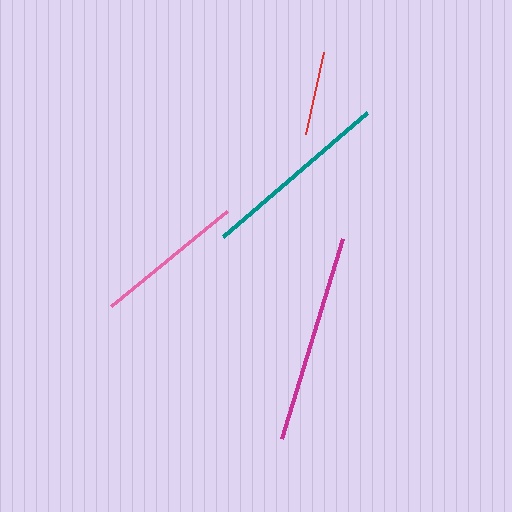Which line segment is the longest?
The magenta line is the longest at approximately 209 pixels.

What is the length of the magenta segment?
The magenta segment is approximately 209 pixels long.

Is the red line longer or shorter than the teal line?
The teal line is longer than the red line.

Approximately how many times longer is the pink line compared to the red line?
The pink line is approximately 1.8 times the length of the red line.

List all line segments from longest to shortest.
From longest to shortest: magenta, teal, pink, red.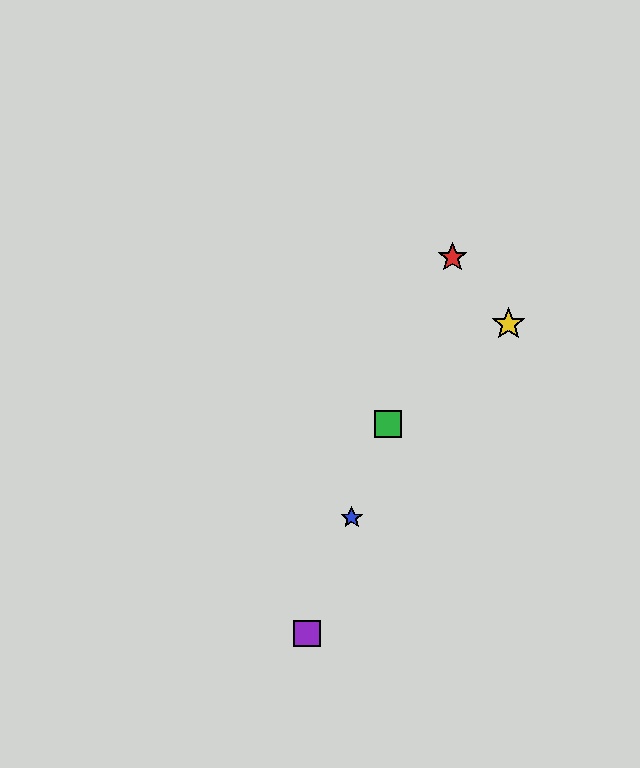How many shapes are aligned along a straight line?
4 shapes (the red star, the blue star, the green square, the purple square) are aligned along a straight line.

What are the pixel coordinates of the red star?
The red star is at (453, 257).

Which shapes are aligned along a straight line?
The red star, the blue star, the green square, the purple square are aligned along a straight line.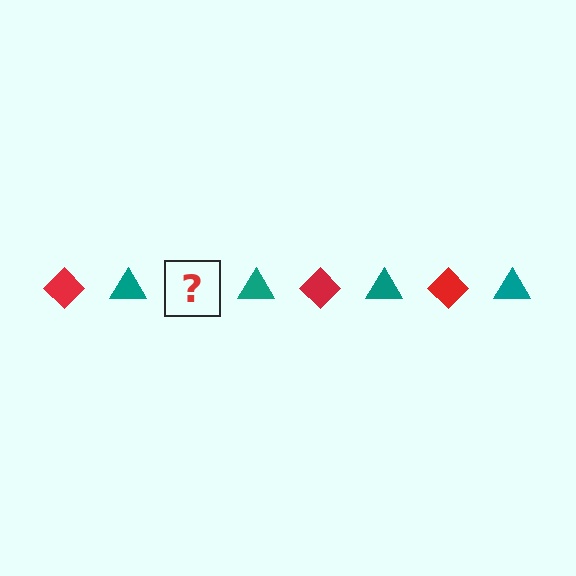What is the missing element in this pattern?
The missing element is a red diamond.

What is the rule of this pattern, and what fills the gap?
The rule is that the pattern alternates between red diamond and teal triangle. The gap should be filled with a red diamond.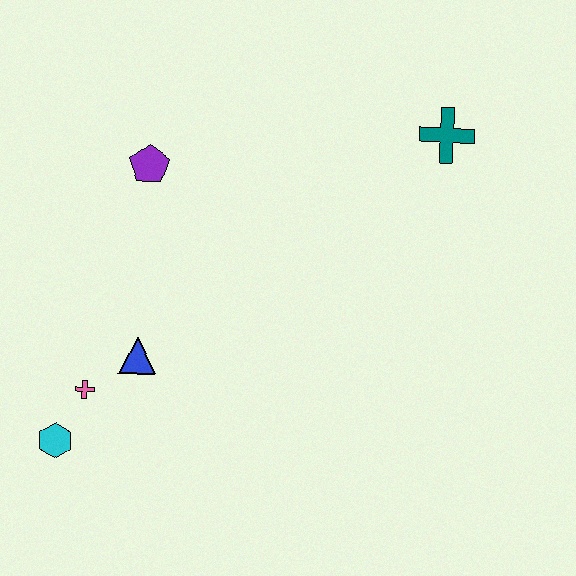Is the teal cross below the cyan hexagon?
No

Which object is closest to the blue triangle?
The pink cross is closest to the blue triangle.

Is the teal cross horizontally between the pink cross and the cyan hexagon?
No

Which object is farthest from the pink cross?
The teal cross is farthest from the pink cross.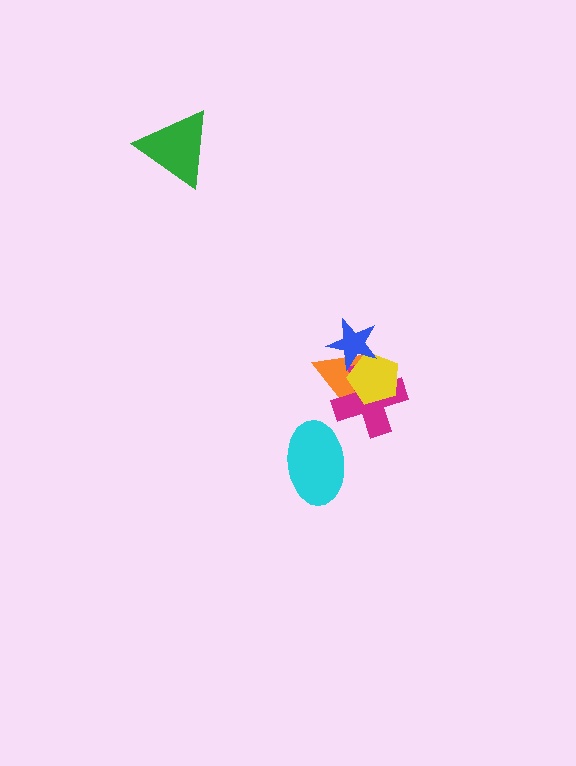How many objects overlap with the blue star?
2 objects overlap with the blue star.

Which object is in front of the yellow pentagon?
The blue star is in front of the yellow pentagon.